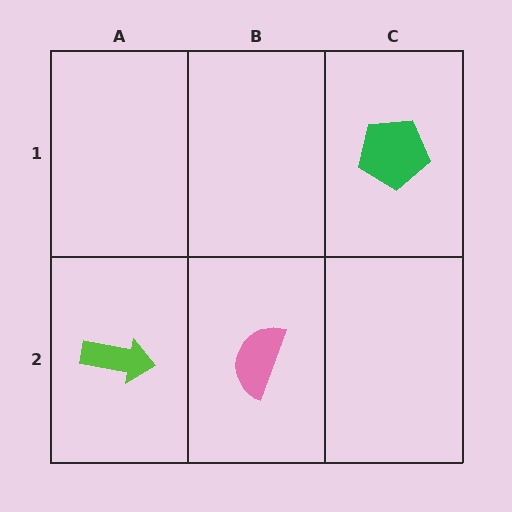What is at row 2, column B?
A pink semicircle.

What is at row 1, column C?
A green pentagon.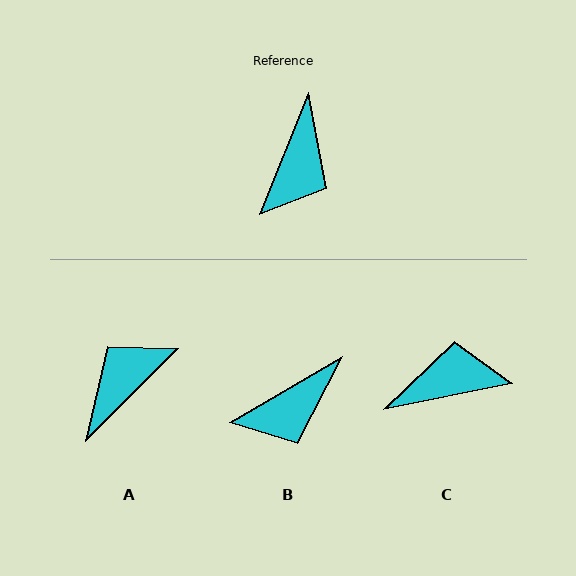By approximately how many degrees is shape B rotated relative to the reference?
Approximately 38 degrees clockwise.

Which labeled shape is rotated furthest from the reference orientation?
A, about 157 degrees away.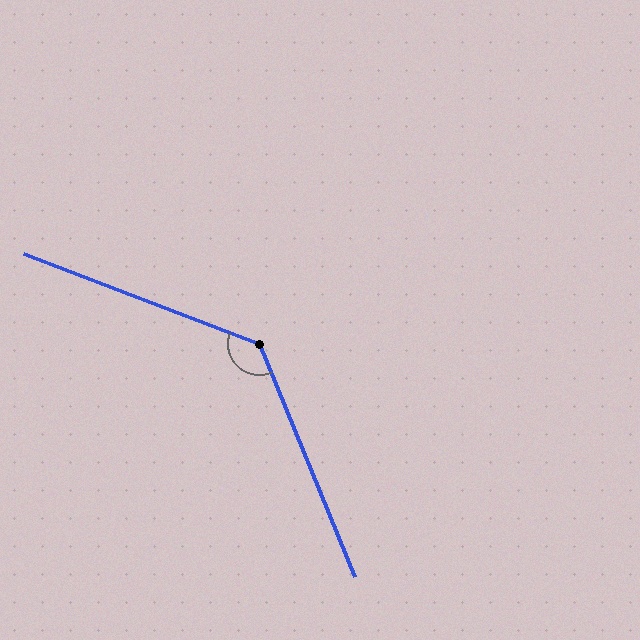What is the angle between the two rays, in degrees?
Approximately 133 degrees.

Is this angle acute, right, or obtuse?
It is obtuse.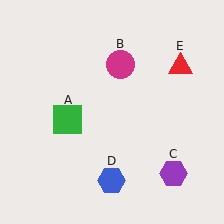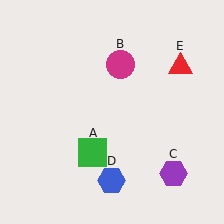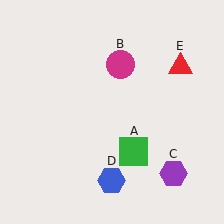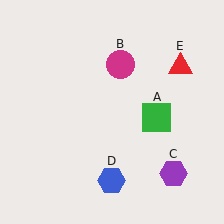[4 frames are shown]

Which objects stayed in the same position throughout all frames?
Magenta circle (object B) and purple hexagon (object C) and blue hexagon (object D) and red triangle (object E) remained stationary.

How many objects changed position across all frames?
1 object changed position: green square (object A).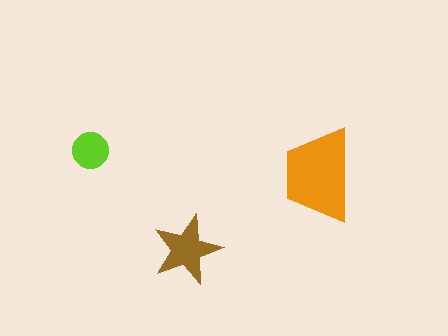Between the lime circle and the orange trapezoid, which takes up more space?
The orange trapezoid.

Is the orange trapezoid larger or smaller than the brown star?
Larger.